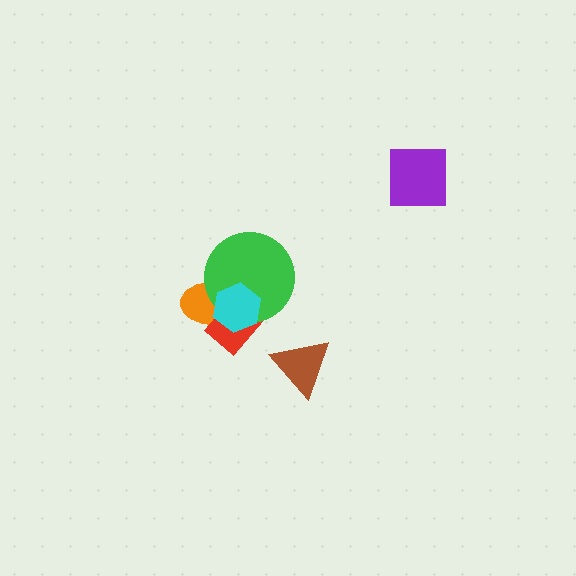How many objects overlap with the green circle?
3 objects overlap with the green circle.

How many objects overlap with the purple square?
0 objects overlap with the purple square.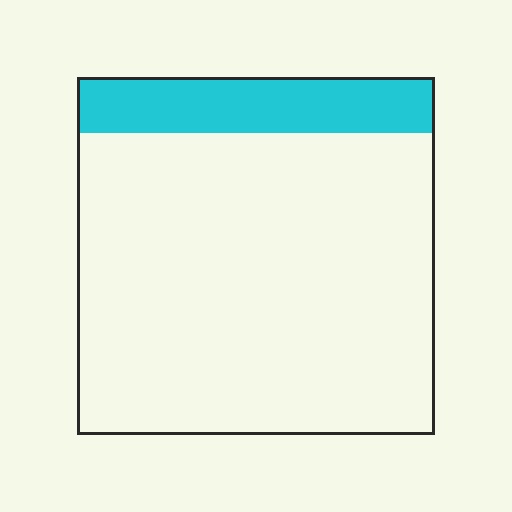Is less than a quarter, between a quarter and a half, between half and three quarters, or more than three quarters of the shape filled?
Less than a quarter.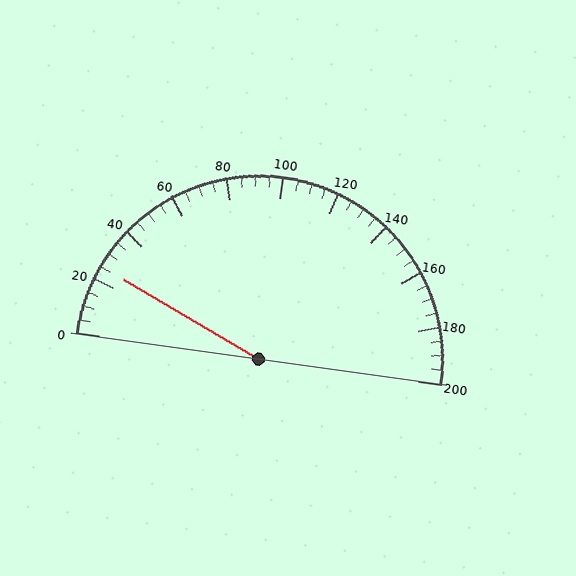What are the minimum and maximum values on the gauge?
The gauge ranges from 0 to 200.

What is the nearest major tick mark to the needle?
The nearest major tick mark is 20.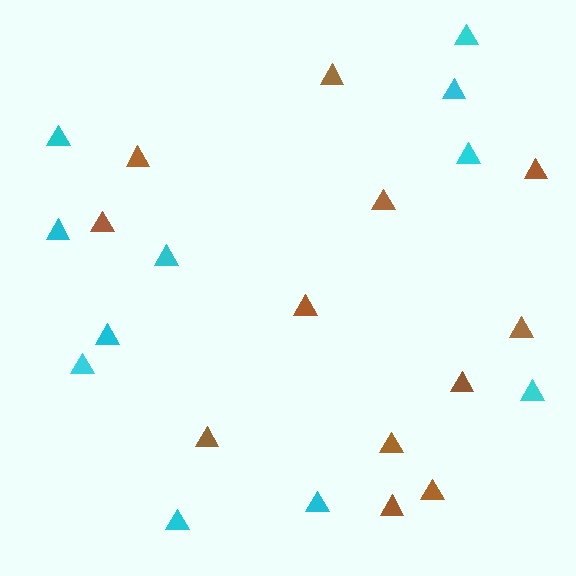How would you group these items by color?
There are 2 groups: one group of cyan triangles (11) and one group of brown triangles (12).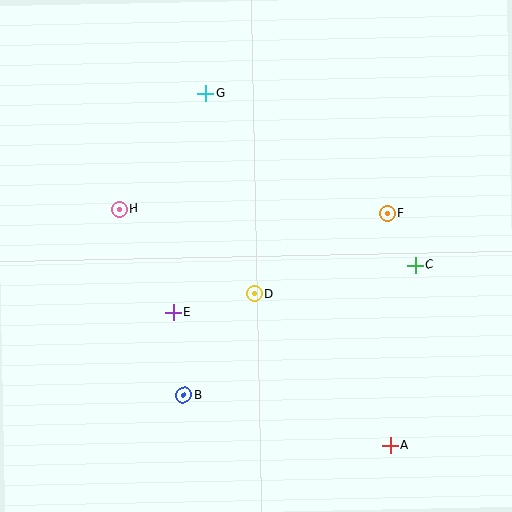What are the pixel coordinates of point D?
Point D is at (254, 294).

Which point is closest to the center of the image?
Point D at (254, 294) is closest to the center.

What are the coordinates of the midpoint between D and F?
The midpoint between D and F is at (321, 254).